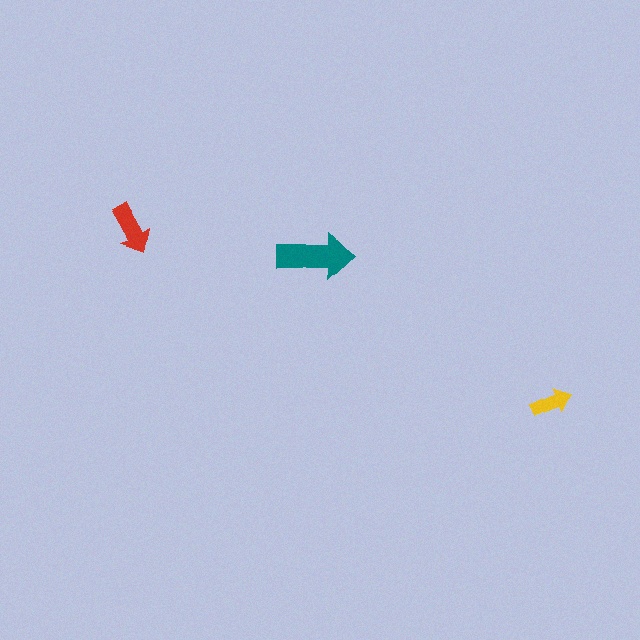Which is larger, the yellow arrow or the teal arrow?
The teal one.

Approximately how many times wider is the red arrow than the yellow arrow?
About 1.5 times wider.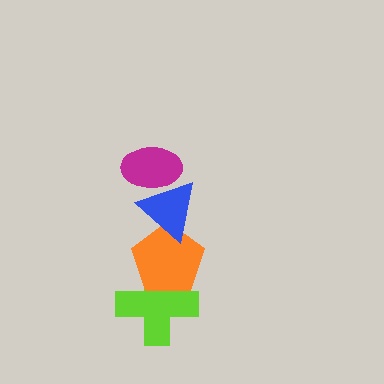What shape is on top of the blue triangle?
The magenta ellipse is on top of the blue triangle.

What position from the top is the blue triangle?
The blue triangle is 2nd from the top.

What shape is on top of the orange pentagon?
The blue triangle is on top of the orange pentagon.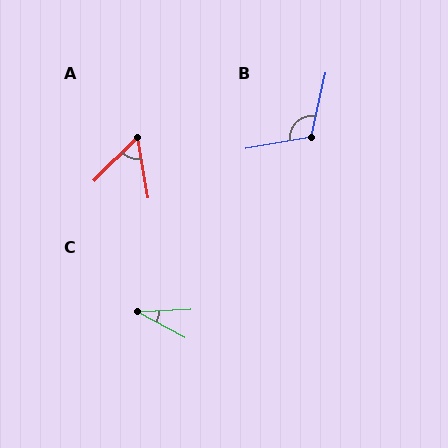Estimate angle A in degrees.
Approximately 56 degrees.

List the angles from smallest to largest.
C (31°), A (56°), B (112°).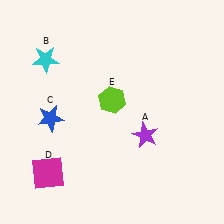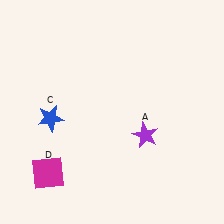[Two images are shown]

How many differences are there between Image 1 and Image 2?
There are 2 differences between the two images.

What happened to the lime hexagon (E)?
The lime hexagon (E) was removed in Image 2. It was in the top-right area of Image 1.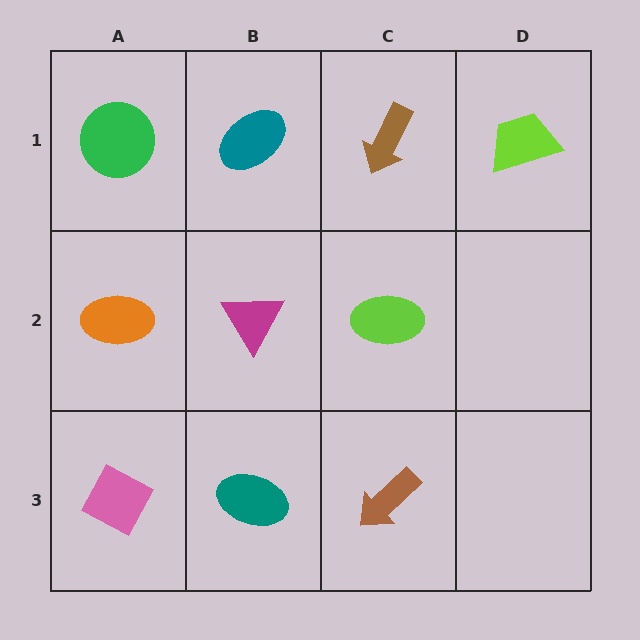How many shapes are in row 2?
3 shapes.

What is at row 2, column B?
A magenta triangle.